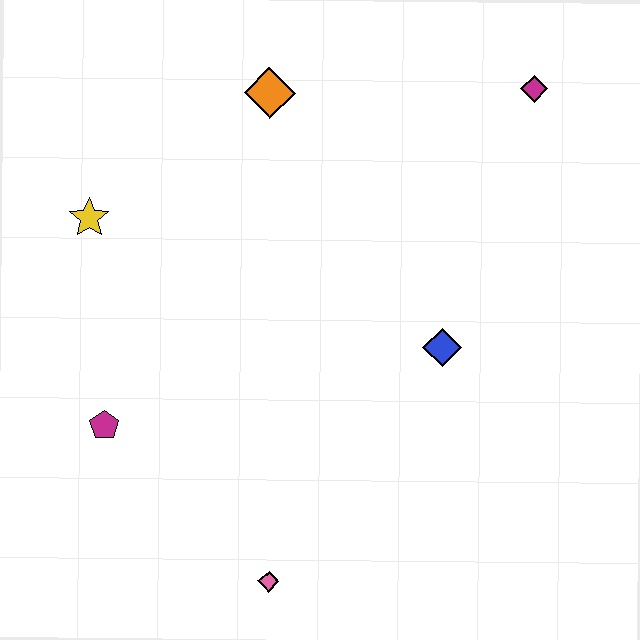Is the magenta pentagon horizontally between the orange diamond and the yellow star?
Yes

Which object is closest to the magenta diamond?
The orange diamond is closest to the magenta diamond.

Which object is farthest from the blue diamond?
The yellow star is farthest from the blue diamond.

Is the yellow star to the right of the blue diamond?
No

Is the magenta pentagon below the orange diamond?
Yes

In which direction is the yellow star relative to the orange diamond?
The yellow star is to the left of the orange diamond.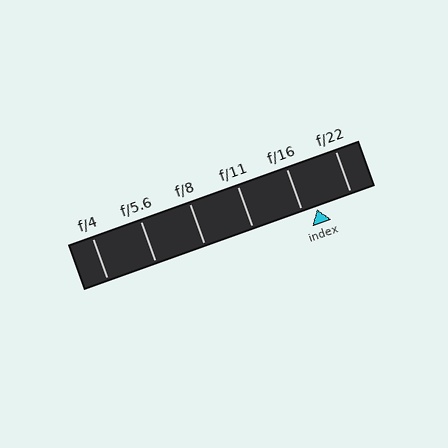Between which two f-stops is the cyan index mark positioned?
The index mark is between f/16 and f/22.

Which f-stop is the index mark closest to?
The index mark is closest to f/16.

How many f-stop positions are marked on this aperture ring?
There are 6 f-stop positions marked.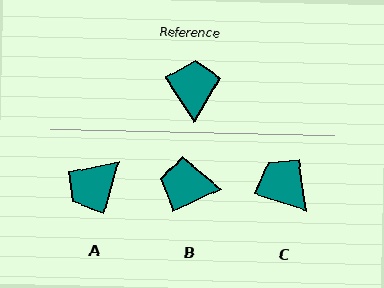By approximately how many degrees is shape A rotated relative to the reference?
Approximately 132 degrees counter-clockwise.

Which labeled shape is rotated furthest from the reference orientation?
A, about 132 degrees away.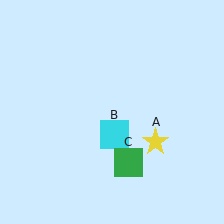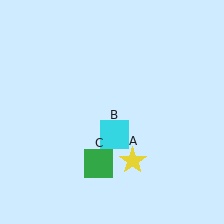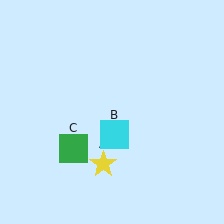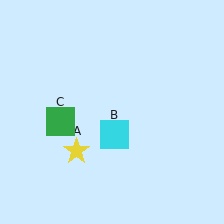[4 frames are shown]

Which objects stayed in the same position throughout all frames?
Cyan square (object B) remained stationary.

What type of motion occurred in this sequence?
The yellow star (object A), green square (object C) rotated clockwise around the center of the scene.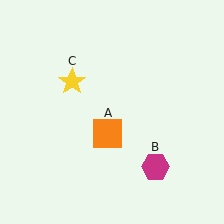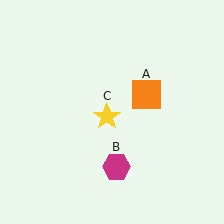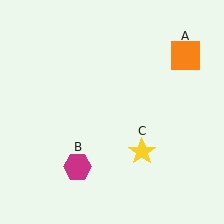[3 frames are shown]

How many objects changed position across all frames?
3 objects changed position: orange square (object A), magenta hexagon (object B), yellow star (object C).